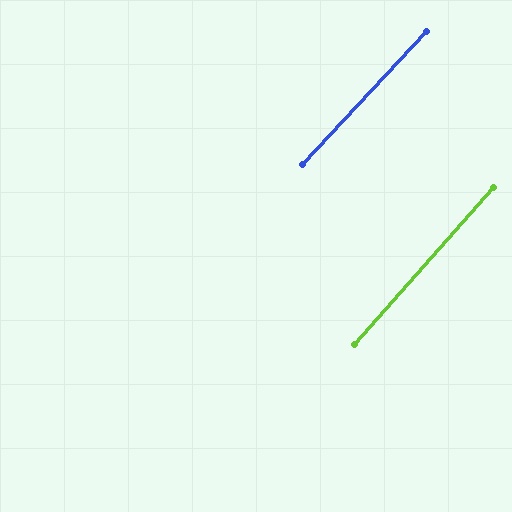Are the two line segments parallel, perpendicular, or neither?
Parallel — their directions differ by only 1.4°.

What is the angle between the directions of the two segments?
Approximately 1 degree.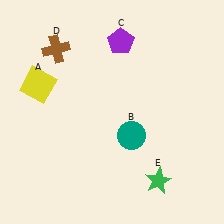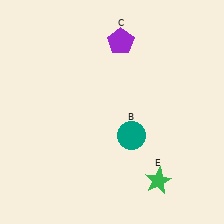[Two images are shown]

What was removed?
The yellow square (A), the brown cross (D) were removed in Image 2.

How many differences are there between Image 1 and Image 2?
There are 2 differences between the two images.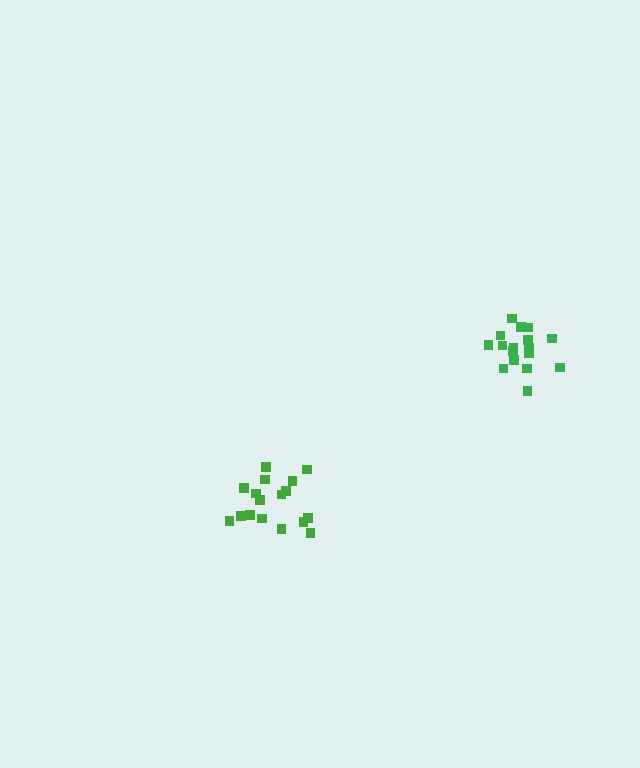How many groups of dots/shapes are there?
There are 2 groups.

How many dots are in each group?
Group 1: 18 dots, Group 2: 17 dots (35 total).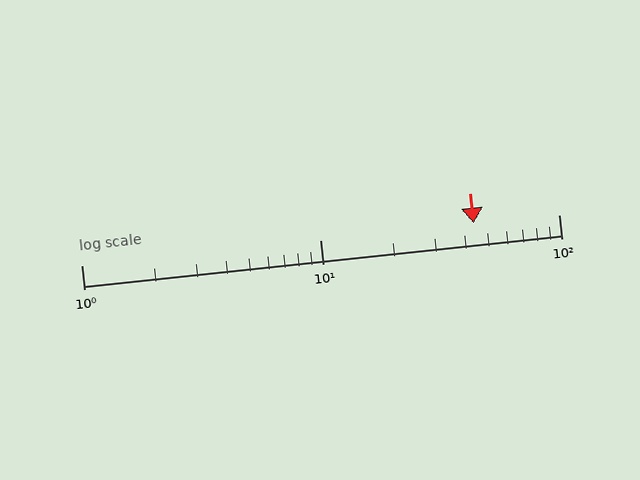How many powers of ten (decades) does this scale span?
The scale spans 2 decades, from 1 to 100.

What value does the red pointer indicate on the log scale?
The pointer indicates approximately 44.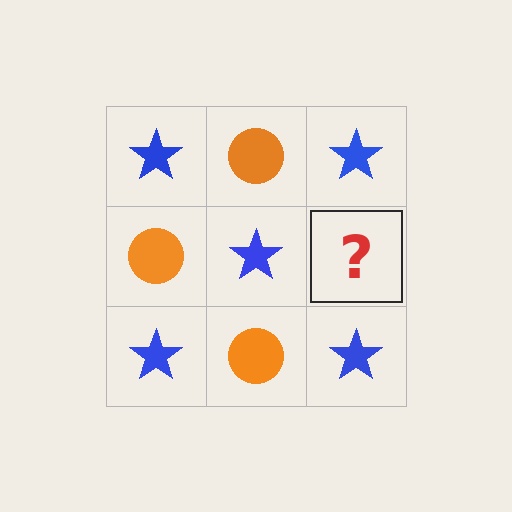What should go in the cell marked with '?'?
The missing cell should contain an orange circle.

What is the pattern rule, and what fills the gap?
The rule is that it alternates blue star and orange circle in a checkerboard pattern. The gap should be filled with an orange circle.